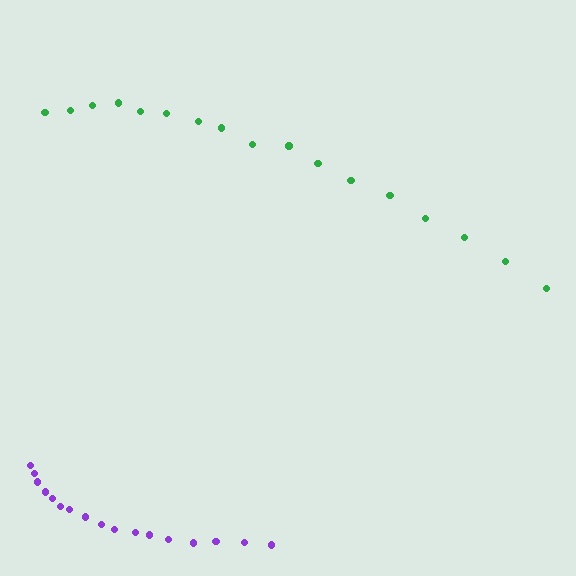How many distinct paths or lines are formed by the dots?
There are 2 distinct paths.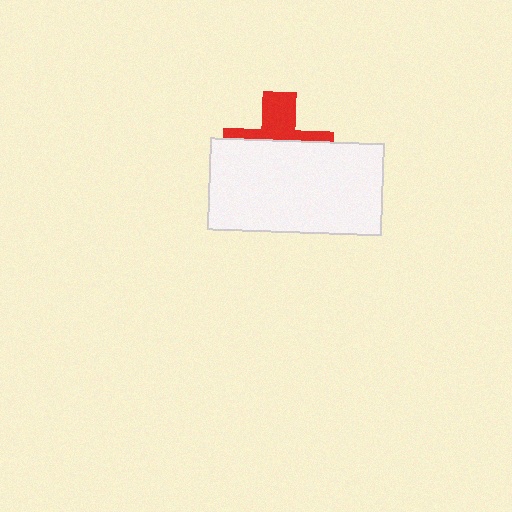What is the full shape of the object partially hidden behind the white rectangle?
The partially hidden object is a red cross.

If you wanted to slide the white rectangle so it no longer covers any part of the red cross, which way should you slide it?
Slide it down — that is the most direct way to separate the two shapes.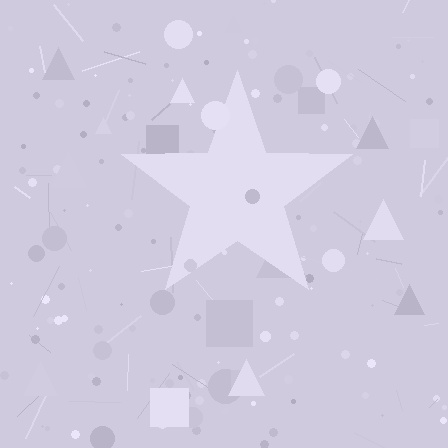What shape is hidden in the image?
A star is hidden in the image.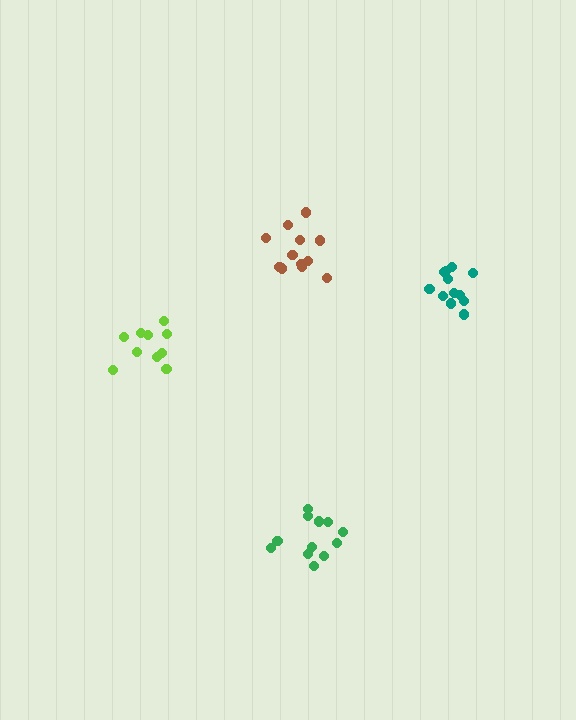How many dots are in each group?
Group 1: 12 dots, Group 2: 12 dots, Group 3: 10 dots, Group 4: 12 dots (46 total).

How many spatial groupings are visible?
There are 4 spatial groupings.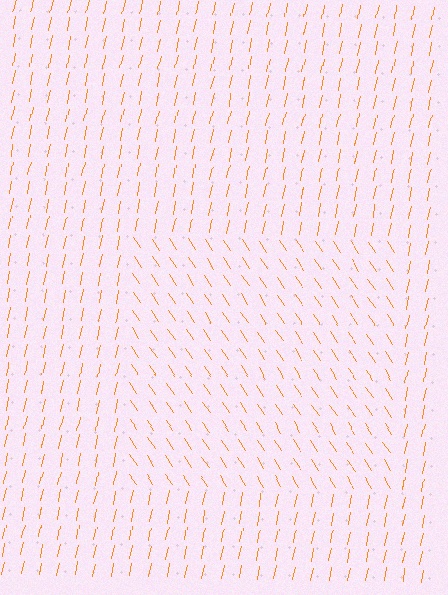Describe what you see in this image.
The image is filled with small orange line segments. A rectangle region in the image has lines oriented differently from the surrounding lines, creating a visible texture boundary.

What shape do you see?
I see a rectangle.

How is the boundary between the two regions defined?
The boundary is defined purely by a change in line orientation (approximately 45 degrees difference). All lines are the same color and thickness.